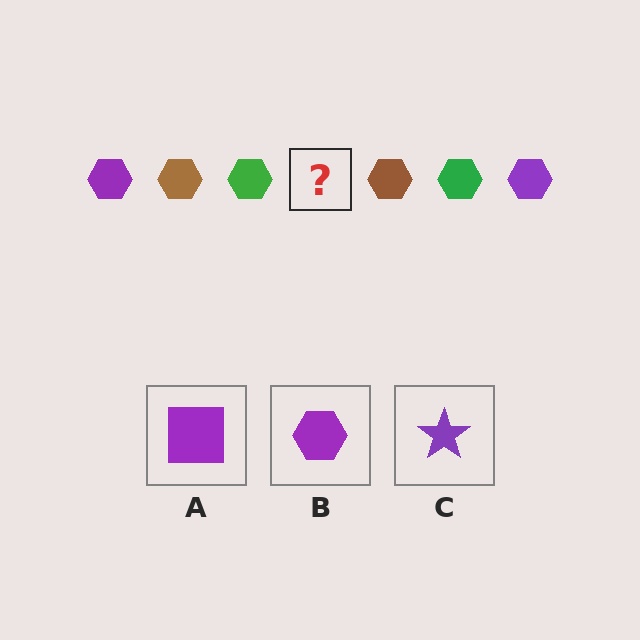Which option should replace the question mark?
Option B.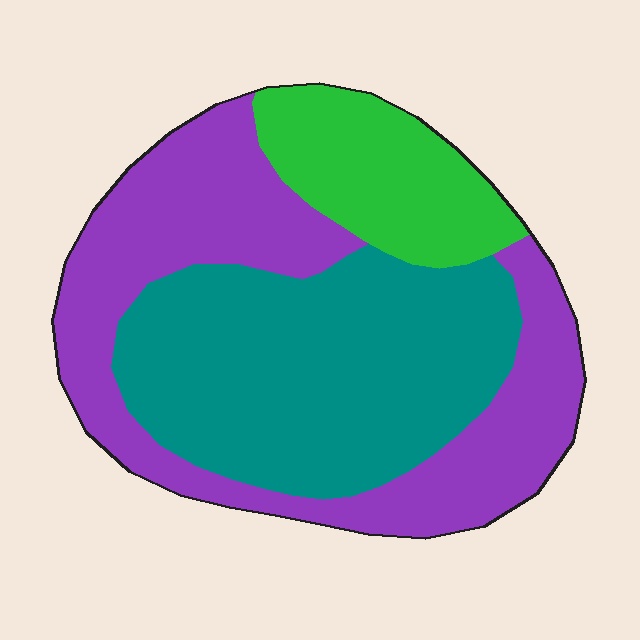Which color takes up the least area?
Green, at roughly 15%.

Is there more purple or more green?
Purple.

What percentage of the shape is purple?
Purple covers roughly 40% of the shape.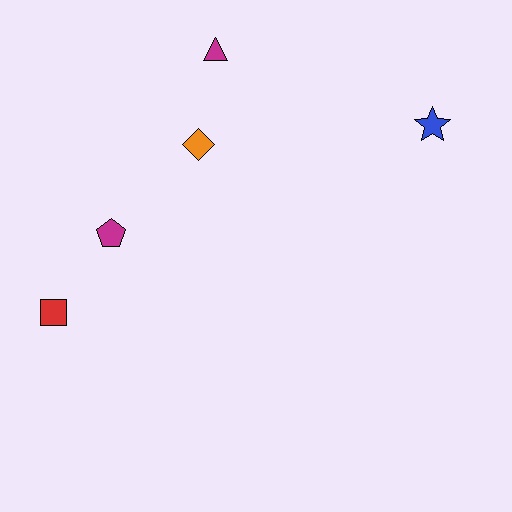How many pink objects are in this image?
There are no pink objects.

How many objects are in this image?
There are 5 objects.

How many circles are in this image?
There are no circles.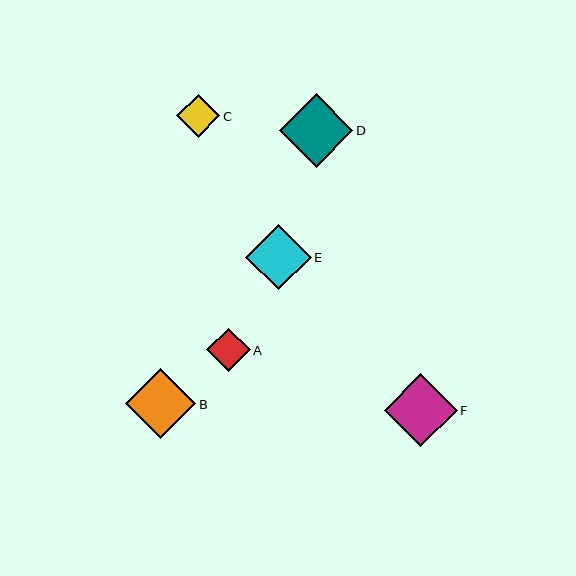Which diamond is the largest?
Diamond D is the largest with a size of approximately 74 pixels.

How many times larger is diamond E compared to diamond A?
Diamond E is approximately 1.5 times the size of diamond A.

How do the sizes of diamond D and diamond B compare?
Diamond D and diamond B are approximately the same size.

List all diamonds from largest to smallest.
From largest to smallest: D, F, B, E, A, C.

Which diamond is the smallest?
Diamond C is the smallest with a size of approximately 43 pixels.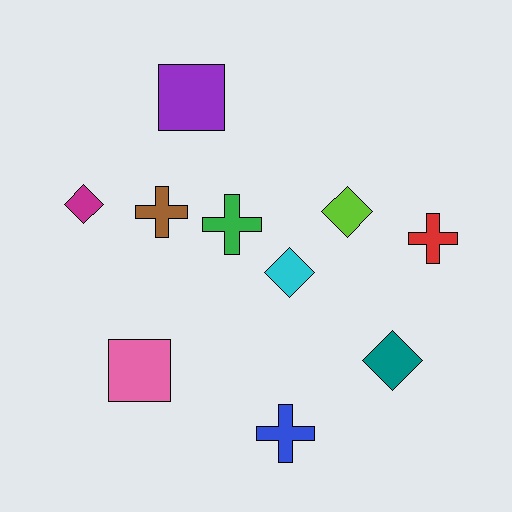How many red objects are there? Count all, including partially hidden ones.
There is 1 red object.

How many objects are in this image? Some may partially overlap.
There are 10 objects.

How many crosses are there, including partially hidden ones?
There are 4 crosses.